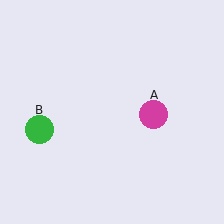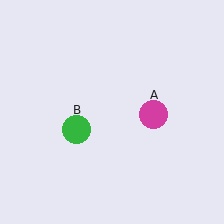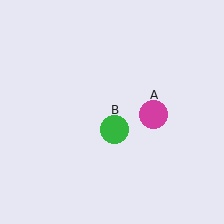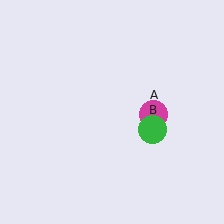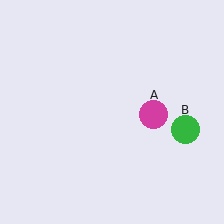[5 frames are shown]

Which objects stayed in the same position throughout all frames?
Magenta circle (object A) remained stationary.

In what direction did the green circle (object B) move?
The green circle (object B) moved right.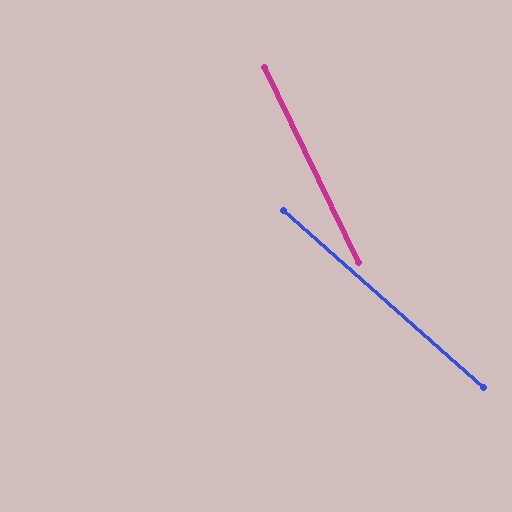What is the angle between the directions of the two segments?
Approximately 23 degrees.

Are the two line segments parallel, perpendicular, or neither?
Neither parallel nor perpendicular — they differ by about 23°.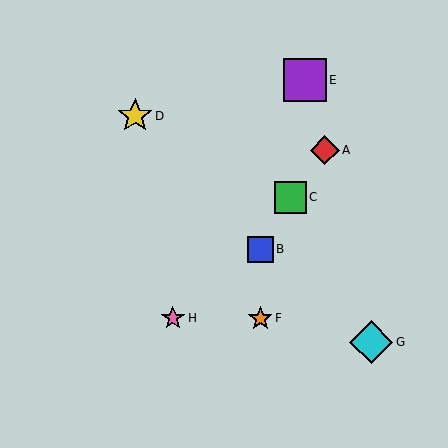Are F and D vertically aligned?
No, F is at x≈260 and D is at x≈135.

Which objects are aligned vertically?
Objects B, F are aligned vertically.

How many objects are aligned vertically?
2 objects (B, F) are aligned vertically.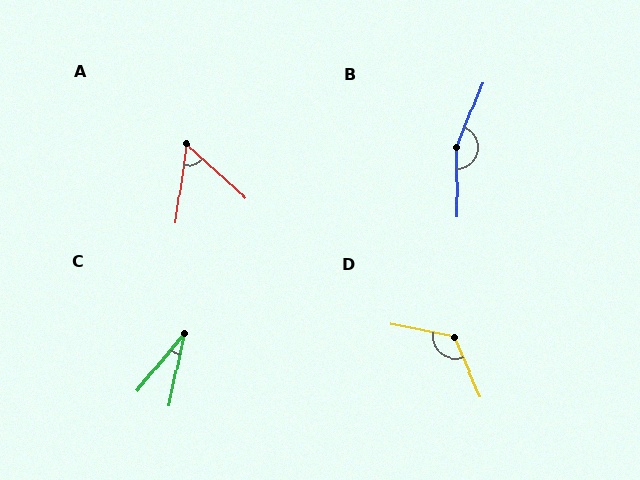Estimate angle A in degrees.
Approximately 56 degrees.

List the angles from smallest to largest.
C (27°), A (56°), D (125°), B (157°).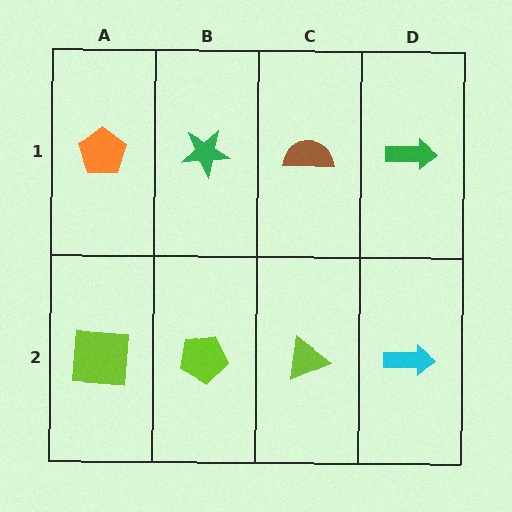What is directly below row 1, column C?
A lime triangle.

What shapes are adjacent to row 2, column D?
A green arrow (row 1, column D), a lime triangle (row 2, column C).